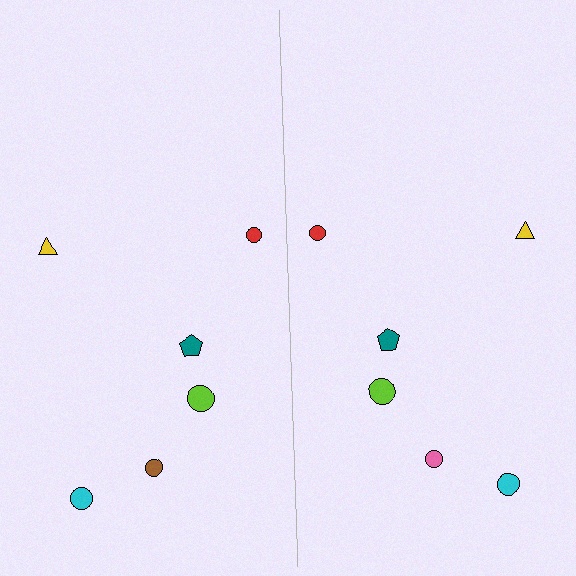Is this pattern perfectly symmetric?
No, the pattern is not perfectly symmetric. The pink circle on the right side breaks the symmetry — its mirror counterpart is brown.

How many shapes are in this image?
There are 12 shapes in this image.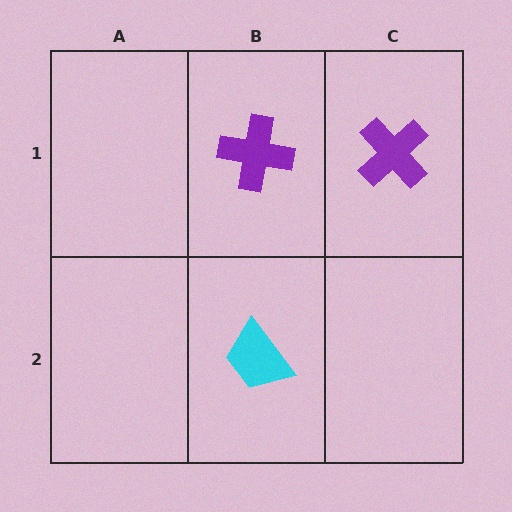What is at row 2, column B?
A cyan trapezoid.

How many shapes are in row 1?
2 shapes.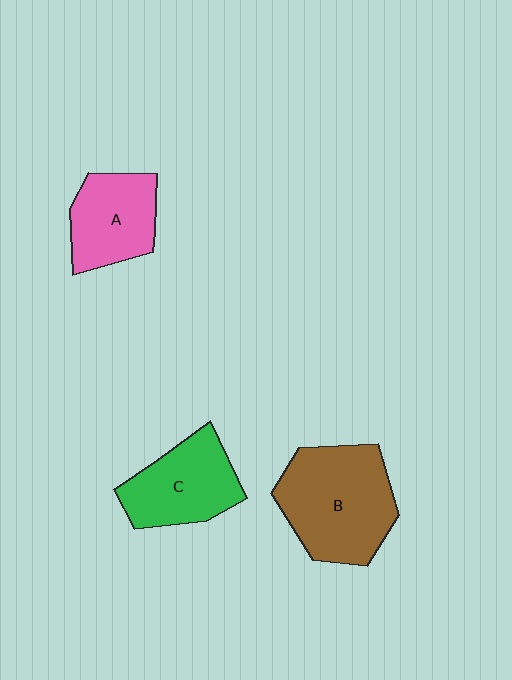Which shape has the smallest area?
Shape A (pink).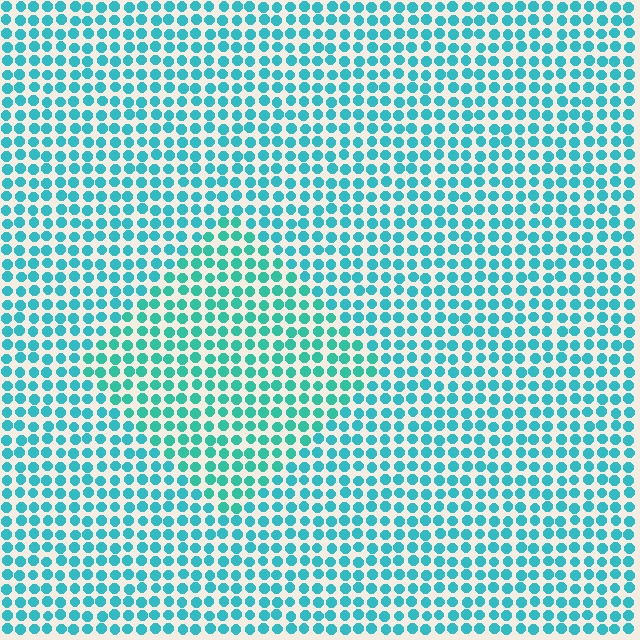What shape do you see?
I see a diamond.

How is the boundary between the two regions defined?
The boundary is defined purely by a slight shift in hue (about 18 degrees). Spacing, size, and orientation are identical on both sides.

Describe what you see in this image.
The image is filled with small cyan elements in a uniform arrangement. A diamond-shaped region is visible where the elements are tinted to a slightly different hue, forming a subtle color boundary.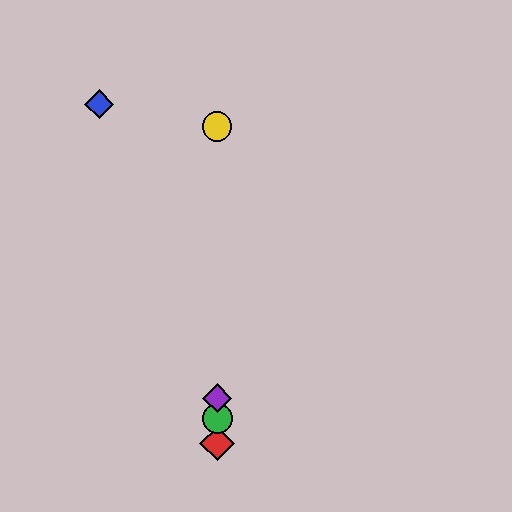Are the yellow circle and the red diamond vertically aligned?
Yes, both are at x≈217.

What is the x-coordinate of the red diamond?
The red diamond is at x≈217.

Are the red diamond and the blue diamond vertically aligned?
No, the red diamond is at x≈217 and the blue diamond is at x≈99.